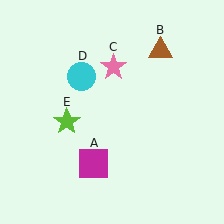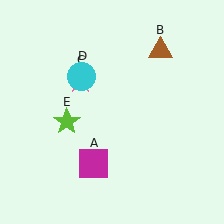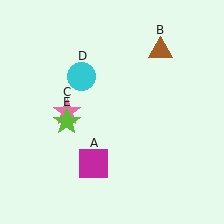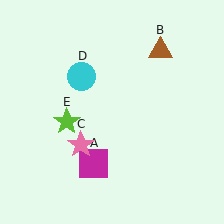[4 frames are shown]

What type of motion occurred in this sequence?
The pink star (object C) rotated counterclockwise around the center of the scene.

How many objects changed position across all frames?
1 object changed position: pink star (object C).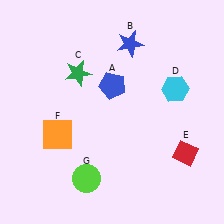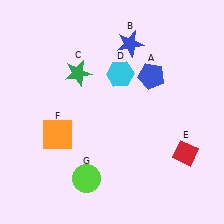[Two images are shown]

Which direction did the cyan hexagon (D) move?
The cyan hexagon (D) moved left.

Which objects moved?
The objects that moved are: the blue pentagon (A), the cyan hexagon (D).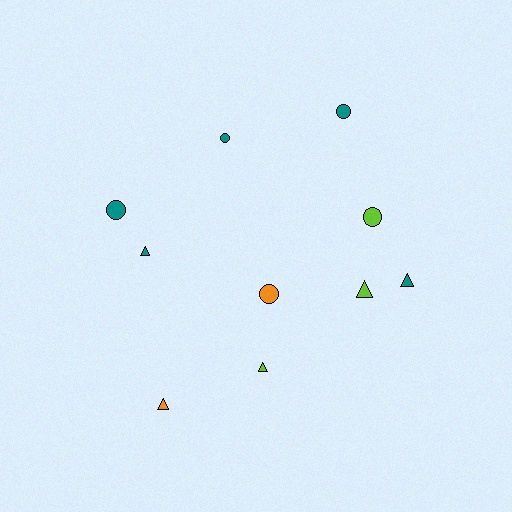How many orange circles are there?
There is 1 orange circle.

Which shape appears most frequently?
Circle, with 5 objects.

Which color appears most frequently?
Teal, with 5 objects.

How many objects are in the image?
There are 10 objects.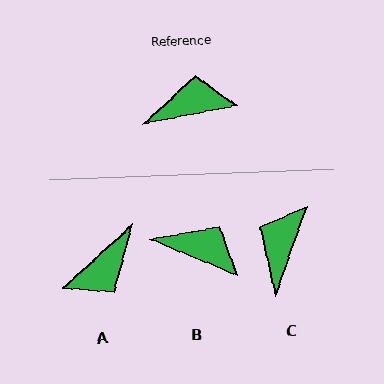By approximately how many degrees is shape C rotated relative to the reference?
Approximately 60 degrees counter-clockwise.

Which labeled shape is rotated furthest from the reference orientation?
A, about 148 degrees away.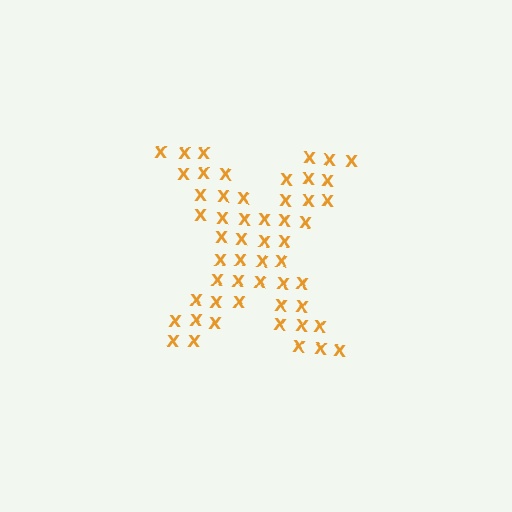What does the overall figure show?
The overall figure shows the letter X.